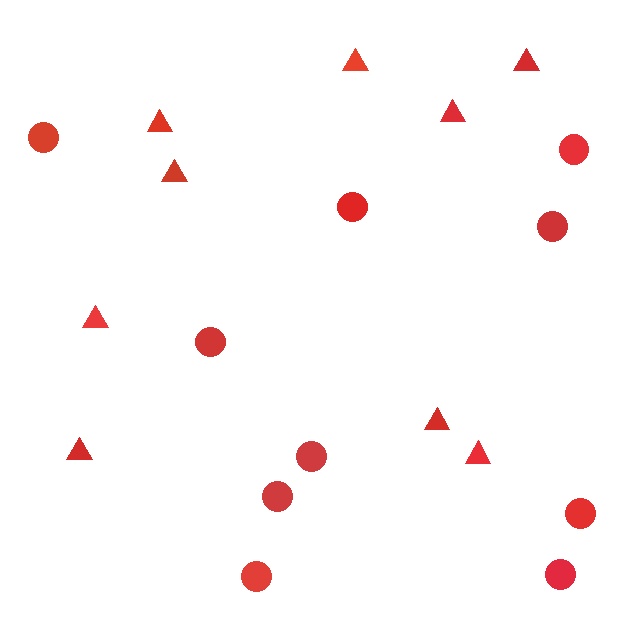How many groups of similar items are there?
There are 2 groups: one group of triangles (9) and one group of circles (10).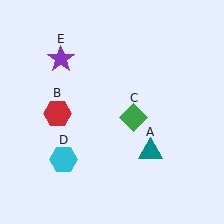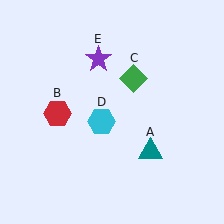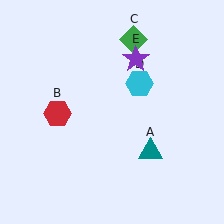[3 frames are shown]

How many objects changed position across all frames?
3 objects changed position: green diamond (object C), cyan hexagon (object D), purple star (object E).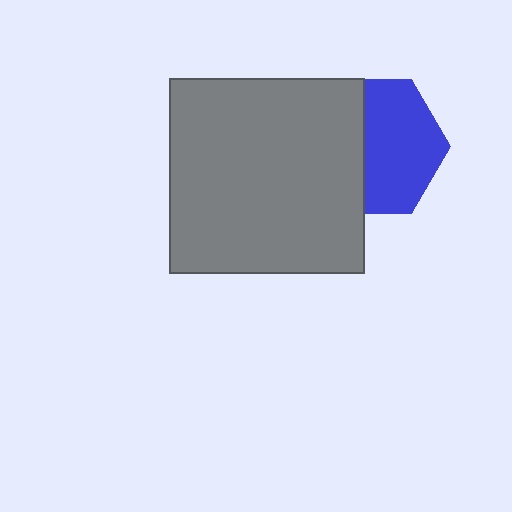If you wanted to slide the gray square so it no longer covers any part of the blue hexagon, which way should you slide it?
Slide it left — that is the most direct way to separate the two shapes.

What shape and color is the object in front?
The object in front is a gray square.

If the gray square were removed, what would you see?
You would see the complete blue hexagon.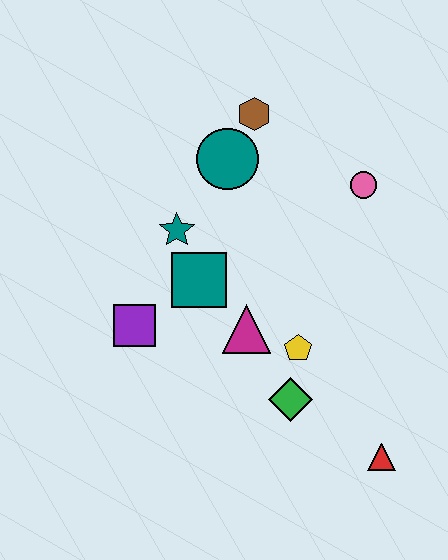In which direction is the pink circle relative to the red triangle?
The pink circle is above the red triangle.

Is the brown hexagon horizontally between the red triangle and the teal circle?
Yes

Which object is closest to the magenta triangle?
The yellow pentagon is closest to the magenta triangle.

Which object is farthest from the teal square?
The red triangle is farthest from the teal square.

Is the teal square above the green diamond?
Yes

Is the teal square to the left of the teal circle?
Yes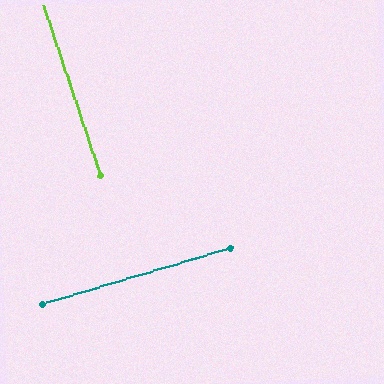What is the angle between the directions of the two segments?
Approximately 88 degrees.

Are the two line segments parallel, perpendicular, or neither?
Perpendicular — they meet at approximately 88°.